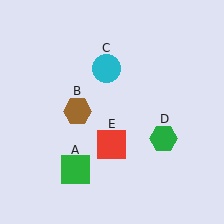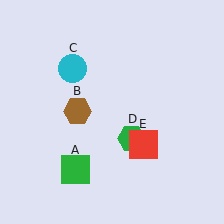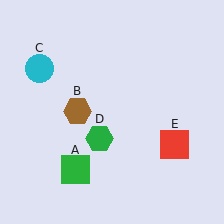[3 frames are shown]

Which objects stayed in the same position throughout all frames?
Green square (object A) and brown hexagon (object B) remained stationary.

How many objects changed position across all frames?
3 objects changed position: cyan circle (object C), green hexagon (object D), red square (object E).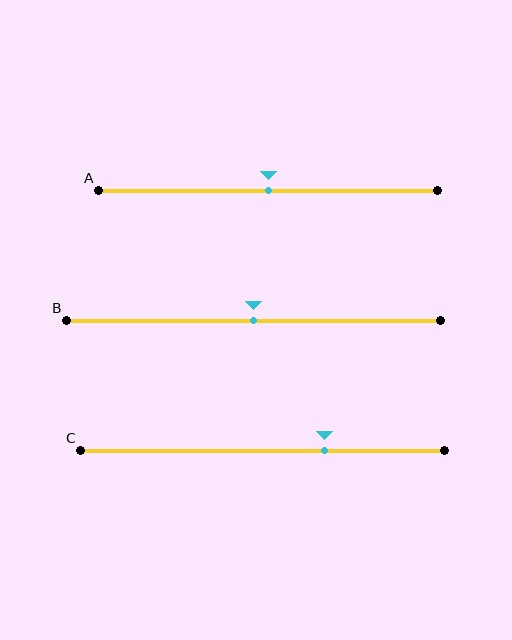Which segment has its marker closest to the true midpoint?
Segment A has its marker closest to the true midpoint.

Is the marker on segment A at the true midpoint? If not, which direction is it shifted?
Yes, the marker on segment A is at the true midpoint.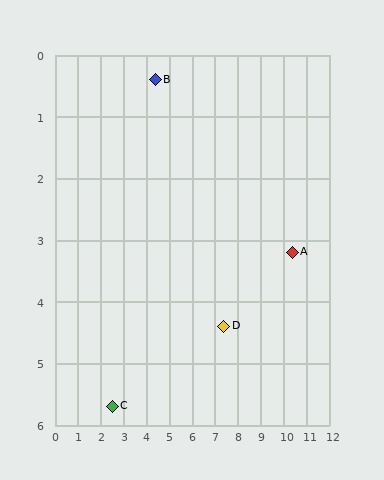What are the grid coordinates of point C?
Point C is at approximately (2.5, 5.7).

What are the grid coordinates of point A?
Point A is at approximately (10.4, 3.2).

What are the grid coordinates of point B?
Point B is at approximately (4.4, 0.4).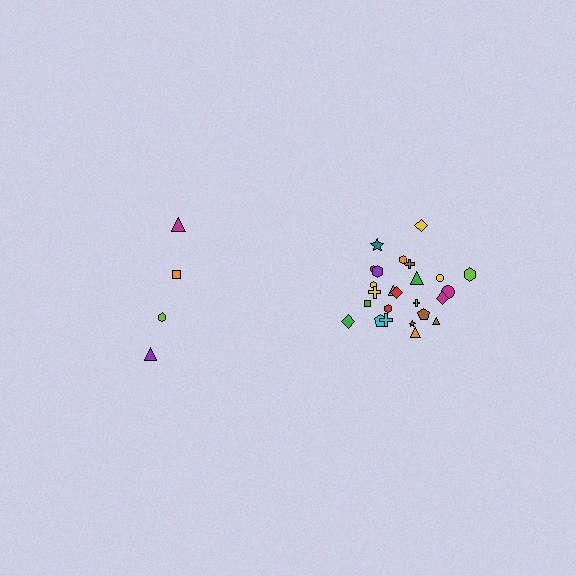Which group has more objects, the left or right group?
The right group.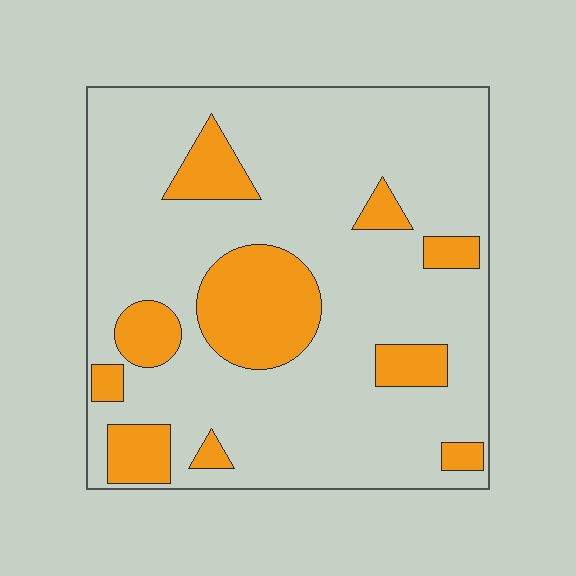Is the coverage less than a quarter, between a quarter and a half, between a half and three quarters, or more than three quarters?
Less than a quarter.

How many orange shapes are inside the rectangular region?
10.